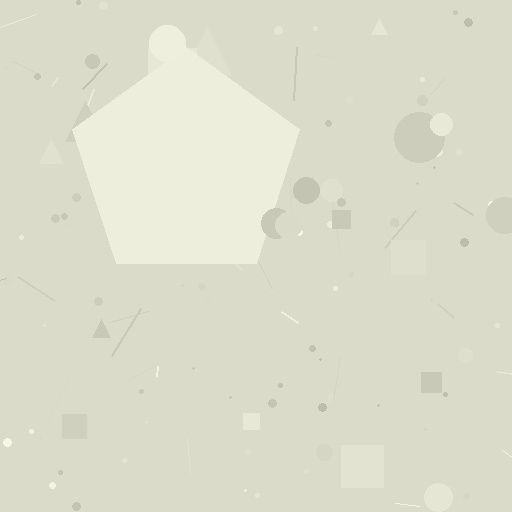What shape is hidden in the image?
A pentagon is hidden in the image.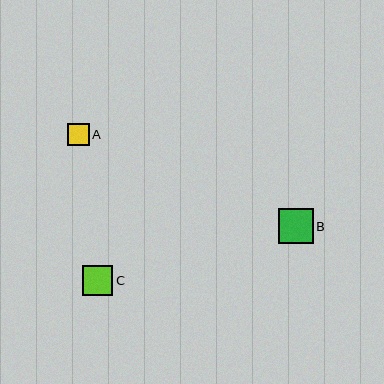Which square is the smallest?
Square A is the smallest with a size of approximately 22 pixels.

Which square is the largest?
Square B is the largest with a size of approximately 35 pixels.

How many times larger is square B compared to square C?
Square B is approximately 1.2 times the size of square C.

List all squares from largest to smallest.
From largest to smallest: B, C, A.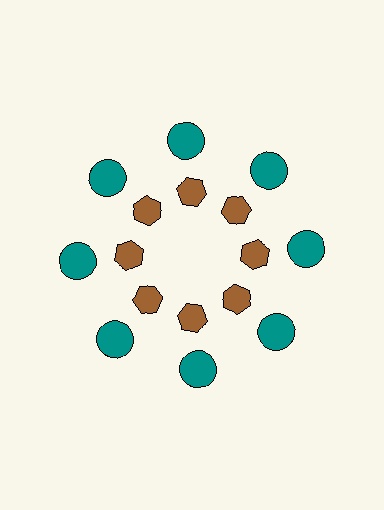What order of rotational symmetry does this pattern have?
This pattern has 8-fold rotational symmetry.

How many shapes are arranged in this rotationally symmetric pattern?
There are 16 shapes, arranged in 8 groups of 2.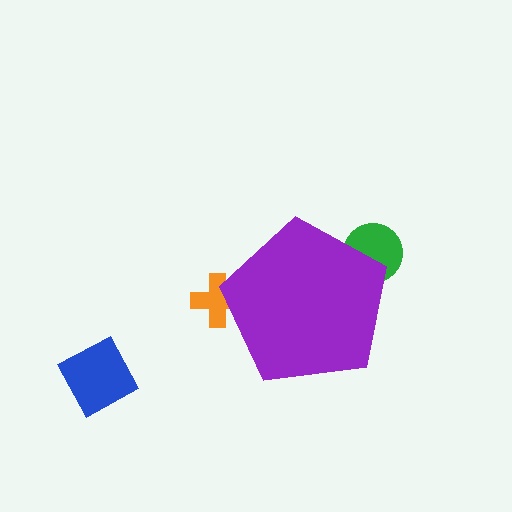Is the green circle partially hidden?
Yes, the green circle is partially hidden behind the purple pentagon.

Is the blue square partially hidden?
No, the blue square is fully visible.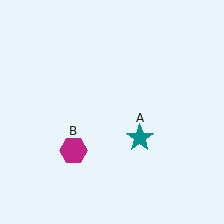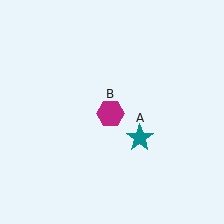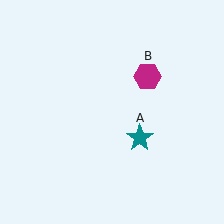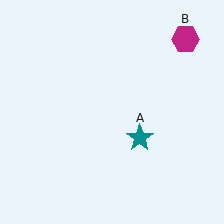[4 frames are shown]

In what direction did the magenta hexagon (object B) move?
The magenta hexagon (object B) moved up and to the right.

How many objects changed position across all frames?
1 object changed position: magenta hexagon (object B).